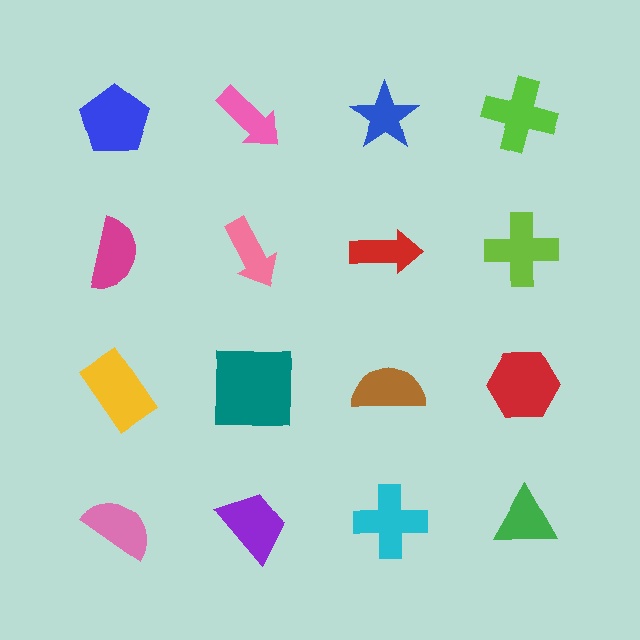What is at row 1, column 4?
A lime cross.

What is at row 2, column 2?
A pink arrow.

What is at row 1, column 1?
A blue pentagon.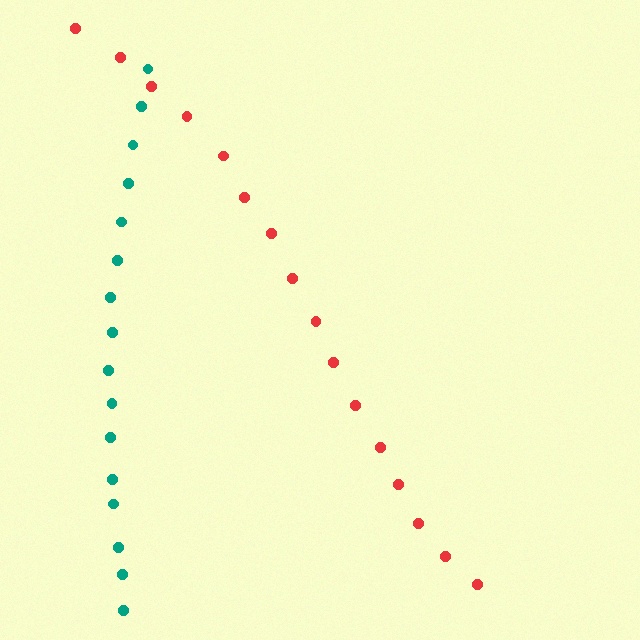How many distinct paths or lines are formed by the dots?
There are 2 distinct paths.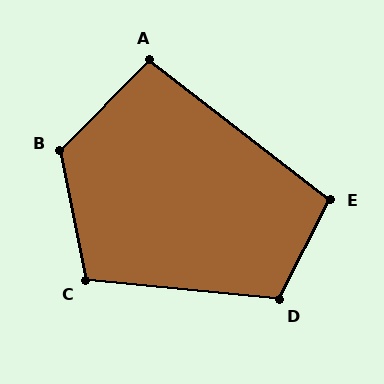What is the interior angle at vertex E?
Approximately 101 degrees (obtuse).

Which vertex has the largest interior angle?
B, at approximately 124 degrees.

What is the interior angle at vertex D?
Approximately 111 degrees (obtuse).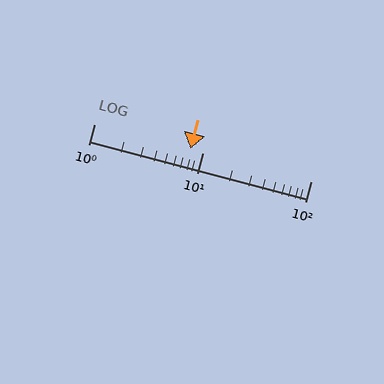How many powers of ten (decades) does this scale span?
The scale spans 2 decades, from 1 to 100.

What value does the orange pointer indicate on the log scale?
The pointer indicates approximately 7.7.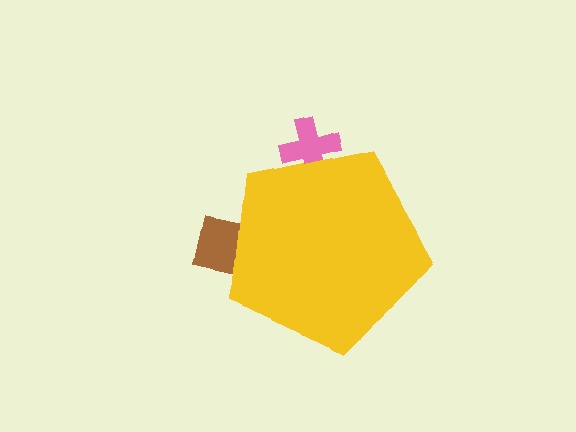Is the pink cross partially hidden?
Yes, the pink cross is partially hidden behind the yellow pentagon.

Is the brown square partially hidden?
Yes, the brown square is partially hidden behind the yellow pentagon.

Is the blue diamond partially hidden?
Yes, the blue diamond is partially hidden behind the yellow pentagon.